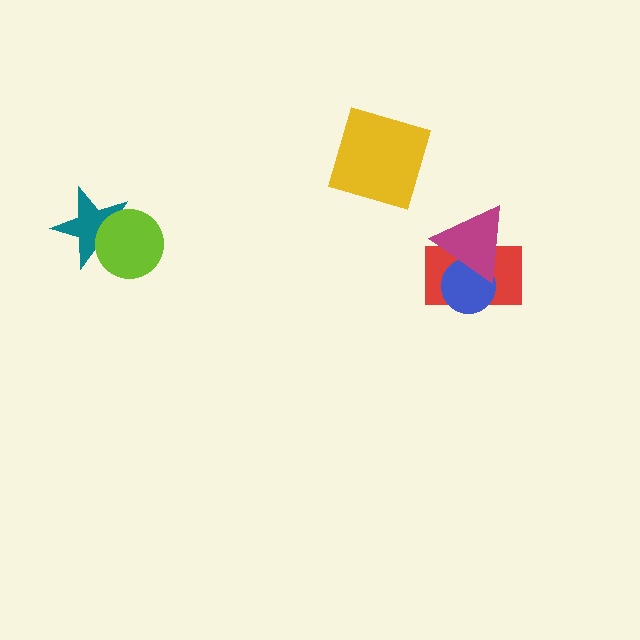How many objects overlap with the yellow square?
0 objects overlap with the yellow square.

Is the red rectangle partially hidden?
Yes, it is partially covered by another shape.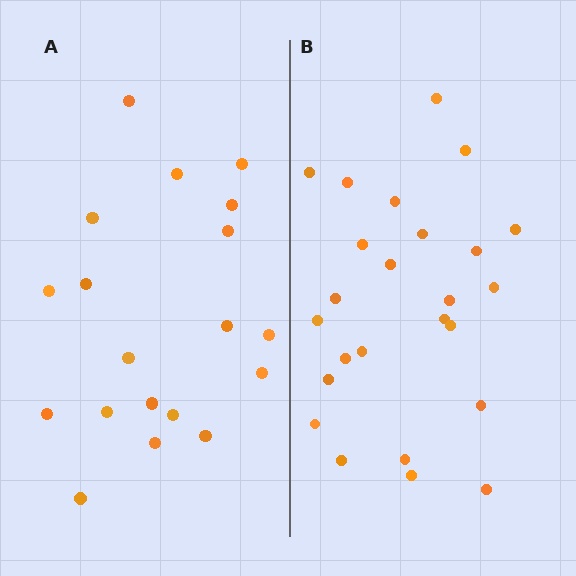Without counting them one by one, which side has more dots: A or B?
Region B (the right region) has more dots.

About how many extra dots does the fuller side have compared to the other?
Region B has about 6 more dots than region A.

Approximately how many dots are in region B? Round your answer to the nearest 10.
About 20 dots. (The exact count is 25, which rounds to 20.)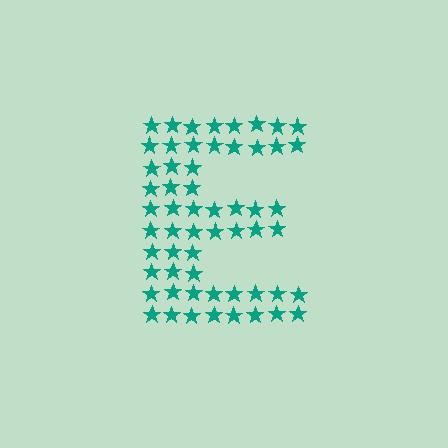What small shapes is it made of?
It is made of small stars.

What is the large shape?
The large shape is the letter E.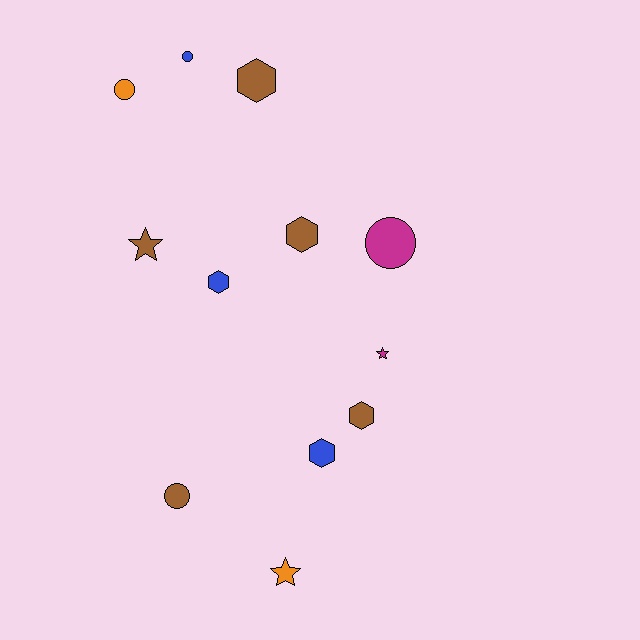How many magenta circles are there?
There is 1 magenta circle.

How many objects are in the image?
There are 12 objects.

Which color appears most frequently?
Brown, with 5 objects.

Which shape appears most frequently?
Hexagon, with 5 objects.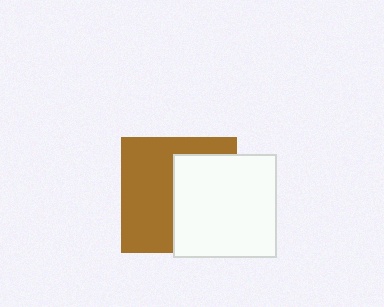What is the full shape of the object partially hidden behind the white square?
The partially hidden object is a brown square.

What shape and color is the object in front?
The object in front is a white square.